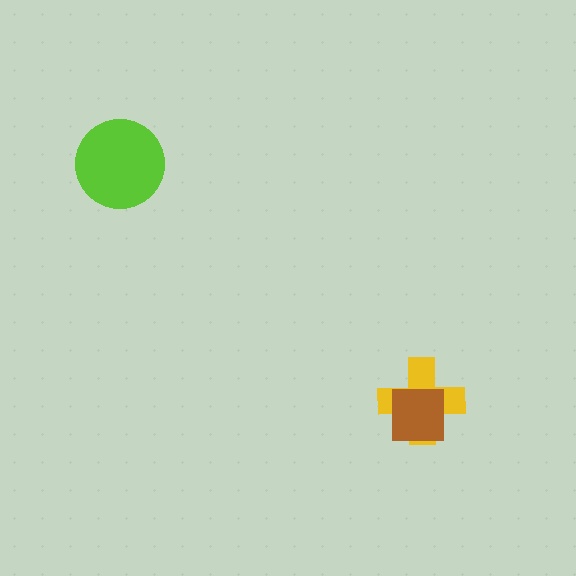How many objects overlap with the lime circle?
0 objects overlap with the lime circle.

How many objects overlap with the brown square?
1 object overlaps with the brown square.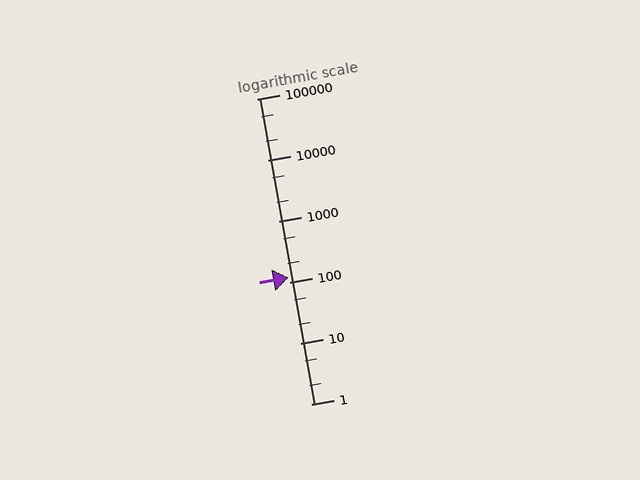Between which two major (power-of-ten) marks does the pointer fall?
The pointer is between 100 and 1000.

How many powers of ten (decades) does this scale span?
The scale spans 5 decades, from 1 to 100000.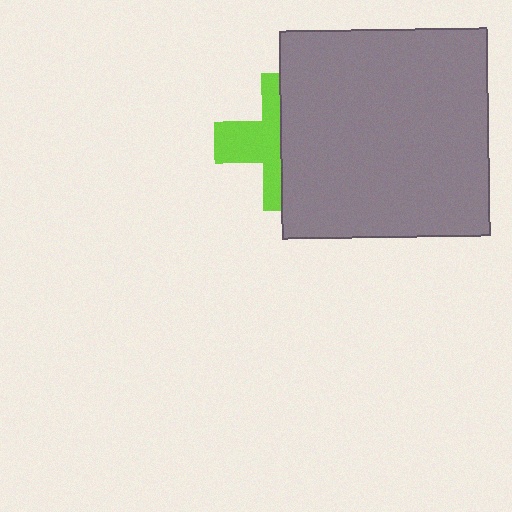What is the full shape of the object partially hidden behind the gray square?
The partially hidden object is a lime cross.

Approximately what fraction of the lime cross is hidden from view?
Roughly 55% of the lime cross is hidden behind the gray square.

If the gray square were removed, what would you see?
You would see the complete lime cross.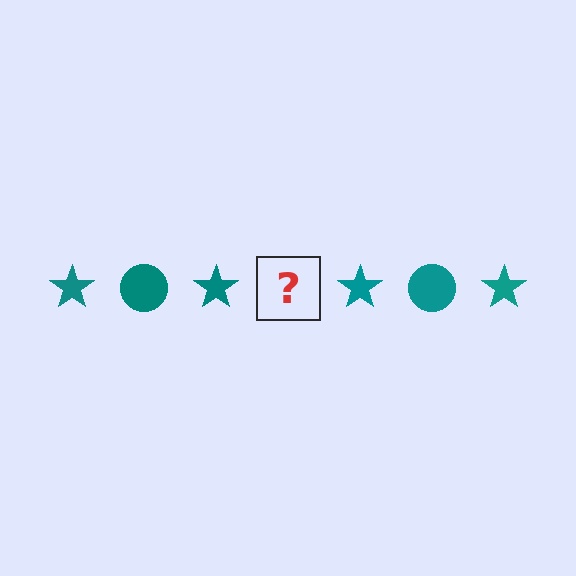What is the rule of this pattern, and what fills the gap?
The rule is that the pattern cycles through star, circle shapes in teal. The gap should be filled with a teal circle.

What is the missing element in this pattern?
The missing element is a teal circle.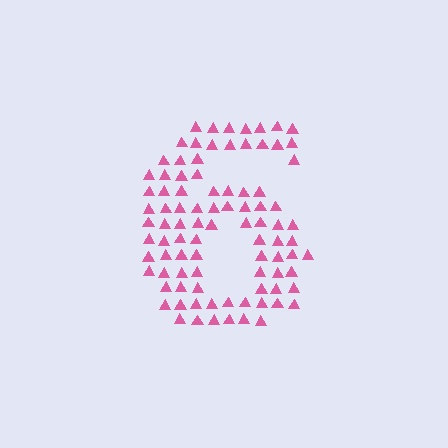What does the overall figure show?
The overall figure shows the digit 6.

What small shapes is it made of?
It is made of small triangles.